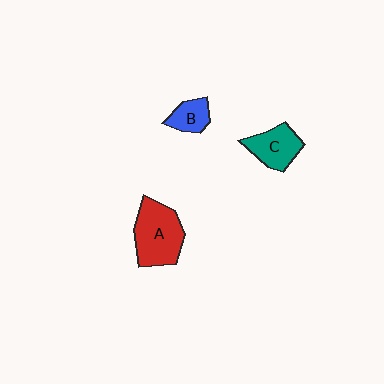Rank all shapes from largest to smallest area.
From largest to smallest: A (red), C (teal), B (blue).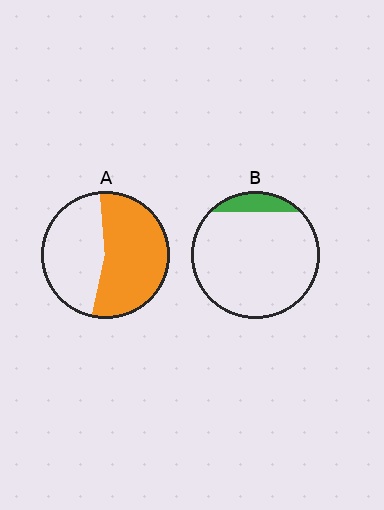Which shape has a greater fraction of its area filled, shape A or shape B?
Shape A.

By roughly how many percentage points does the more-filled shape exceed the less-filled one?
By roughly 45 percentage points (A over B).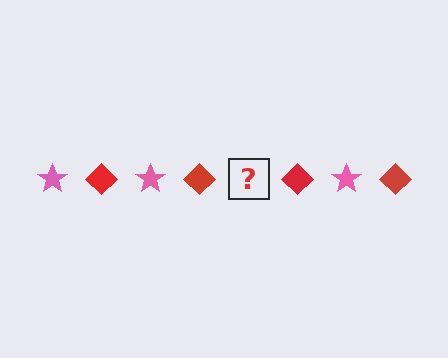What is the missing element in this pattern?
The missing element is a pink star.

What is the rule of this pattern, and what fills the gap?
The rule is that the pattern alternates between pink star and red diamond. The gap should be filled with a pink star.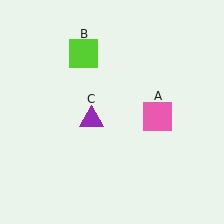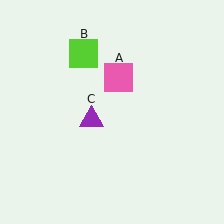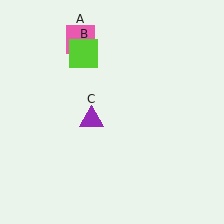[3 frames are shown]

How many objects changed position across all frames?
1 object changed position: pink square (object A).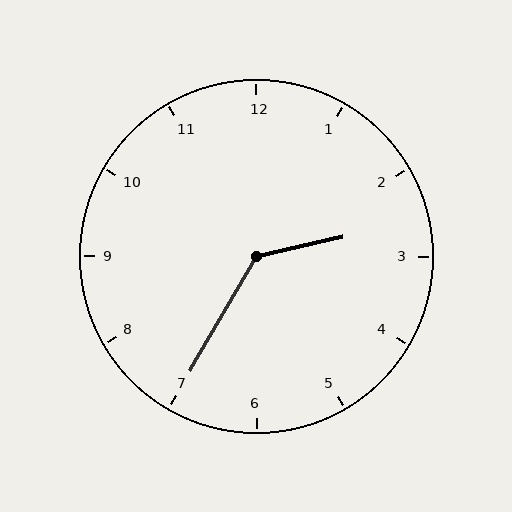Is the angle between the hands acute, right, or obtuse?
It is obtuse.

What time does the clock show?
2:35.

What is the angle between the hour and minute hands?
Approximately 132 degrees.